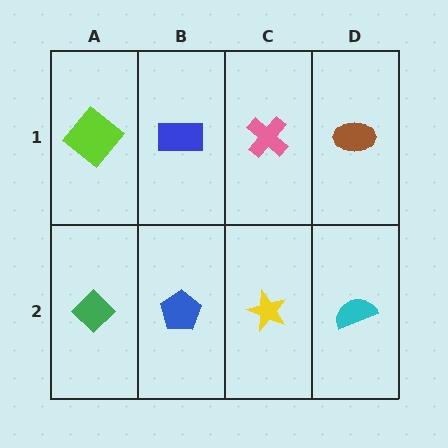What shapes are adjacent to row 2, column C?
A pink cross (row 1, column C), a blue pentagon (row 2, column B), a cyan semicircle (row 2, column D).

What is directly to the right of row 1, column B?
A pink cross.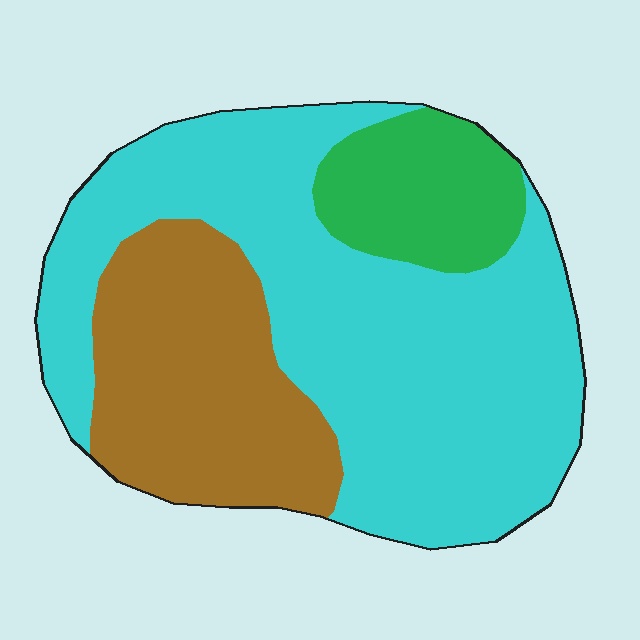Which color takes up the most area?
Cyan, at roughly 60%.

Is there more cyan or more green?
Cyan.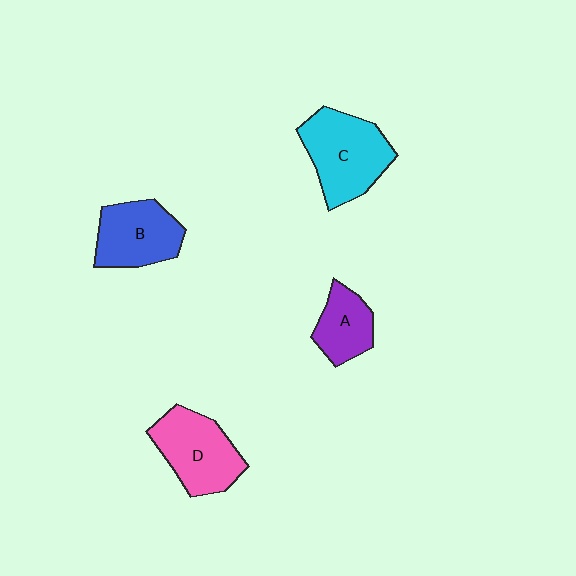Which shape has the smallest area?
Shape A (purple).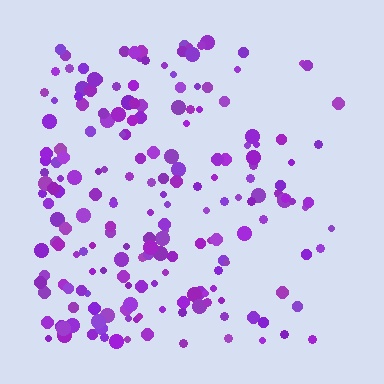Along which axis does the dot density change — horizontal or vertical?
Horizontal.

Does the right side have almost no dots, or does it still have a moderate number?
Still a moderate number, just noticeably fewer than the left.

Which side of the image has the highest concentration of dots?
The left.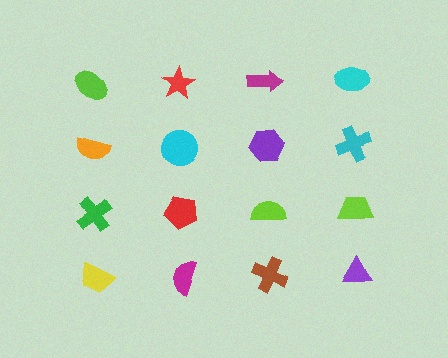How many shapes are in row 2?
4 shapes.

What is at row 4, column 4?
A purple triangle.